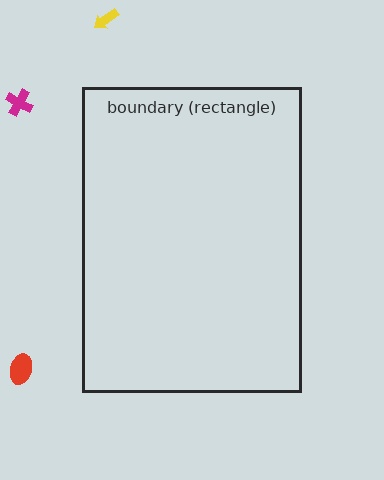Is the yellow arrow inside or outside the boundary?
Outside.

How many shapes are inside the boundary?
0 inside, 3 outside.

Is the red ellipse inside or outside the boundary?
Outside.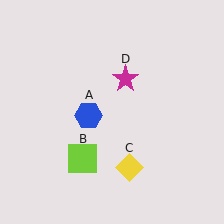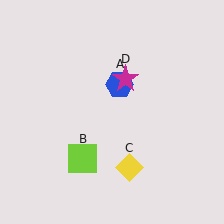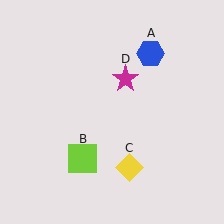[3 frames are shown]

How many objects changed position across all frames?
1 object changed position: blue hexagon (object A).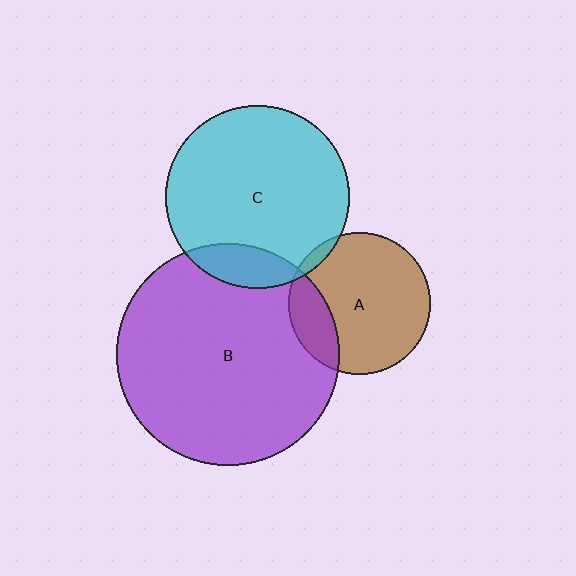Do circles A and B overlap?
Yes.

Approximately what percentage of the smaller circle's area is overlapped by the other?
Approximately 20%.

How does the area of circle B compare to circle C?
Approximately 1.5 times.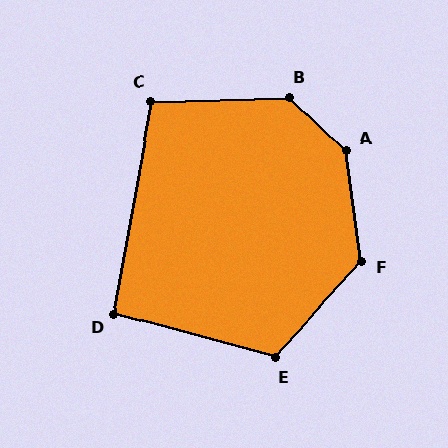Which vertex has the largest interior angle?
A, at approximately 141 degrees.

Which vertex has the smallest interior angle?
D, at approximately 95 degrees.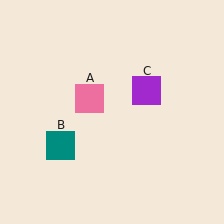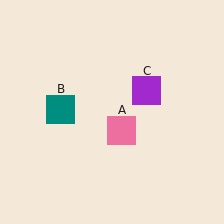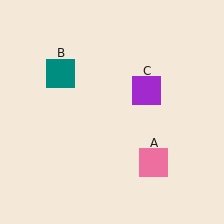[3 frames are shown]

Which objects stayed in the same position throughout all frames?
Purple square (object C) remained stationary.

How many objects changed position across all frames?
2 objects changed position: pink square (object A), teal square (object B).